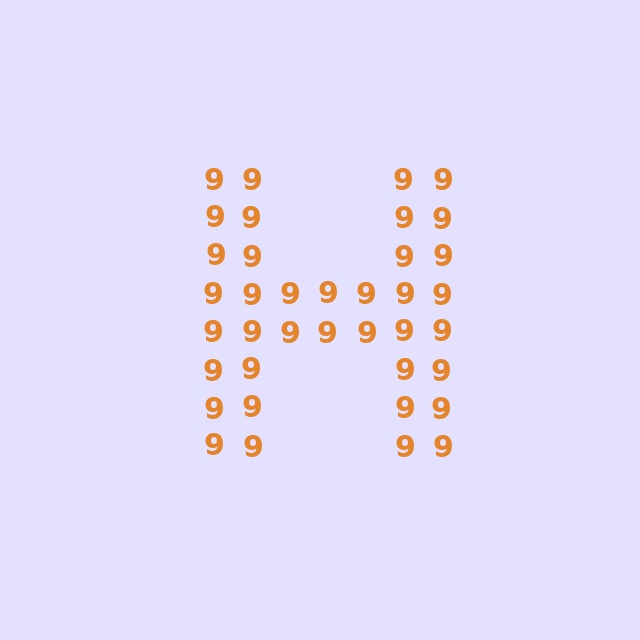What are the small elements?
The small elements are digit 9's.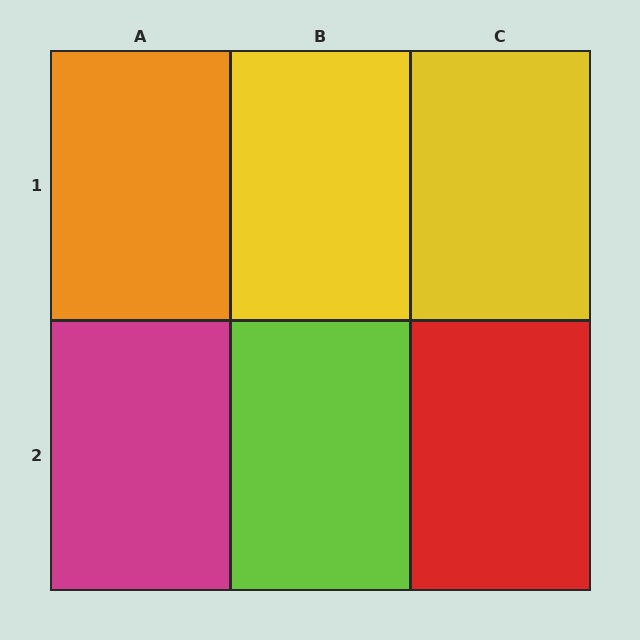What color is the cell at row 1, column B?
Yellow.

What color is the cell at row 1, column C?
Yellow.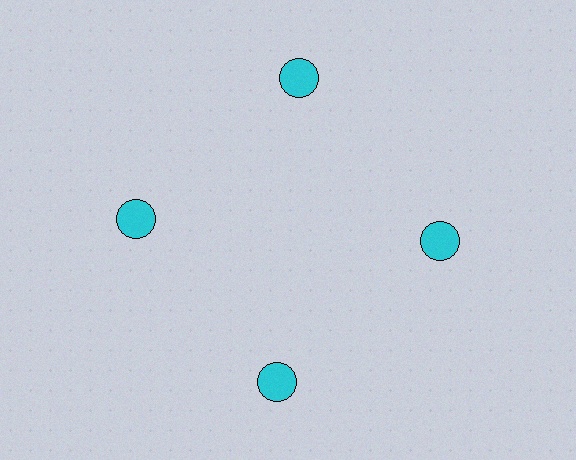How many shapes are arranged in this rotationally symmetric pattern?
There are 4 shapes, arranged in 4 groups of 1.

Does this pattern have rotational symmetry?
Yes, this pattern has 4-fold rotational symmetry. It looks the same after rotating 90 degrees around the center.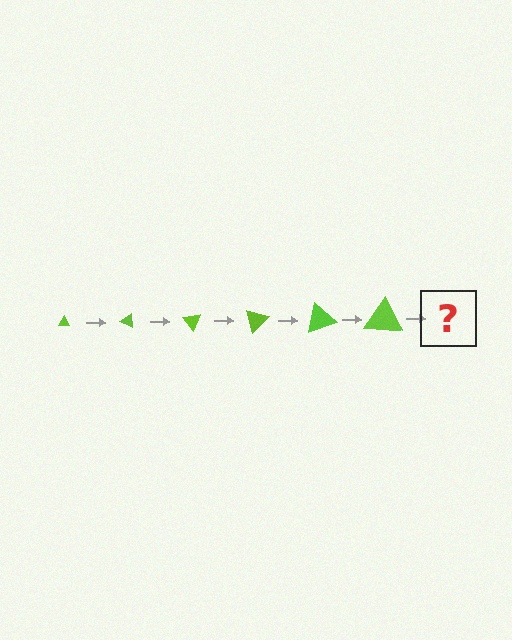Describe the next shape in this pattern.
It should be a triangle, larger than the previous one and rotated 150 degrees from the start.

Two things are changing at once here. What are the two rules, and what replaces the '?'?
The two rules are that the triangle grows larger each step and it rotates 25 degrees each step. The '?' should be a triangle, larger than the previous one and rotated 150 degrees from the start.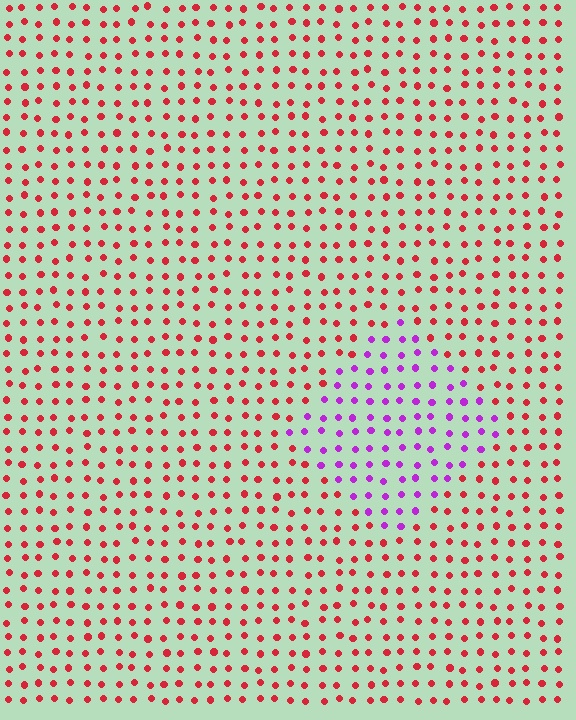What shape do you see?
I see a diamond.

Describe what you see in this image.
The image is filled with small red elements in a uniform arrangement. A diamond-shaped region is visible where the elements are tinted to a slightly different hue, forming a subtle color boundary.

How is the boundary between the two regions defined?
The boundary is defined purely by a slight shift in hue (about 62 degrees). Spacing, size, and orientation are identical on both sides.